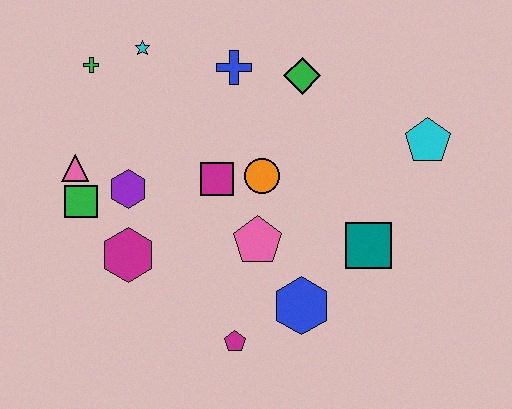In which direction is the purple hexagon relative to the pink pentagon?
The purple hexagon is to the left of the pink pentagon.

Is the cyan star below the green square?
No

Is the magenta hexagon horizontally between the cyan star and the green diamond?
No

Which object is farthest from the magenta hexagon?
The cyan pentagon is farthest from the magenta hexagon.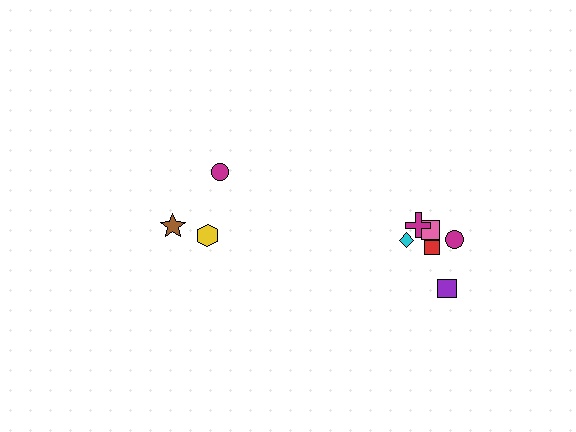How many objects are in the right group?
There are 6 objects.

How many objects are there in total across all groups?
There are 9 objects.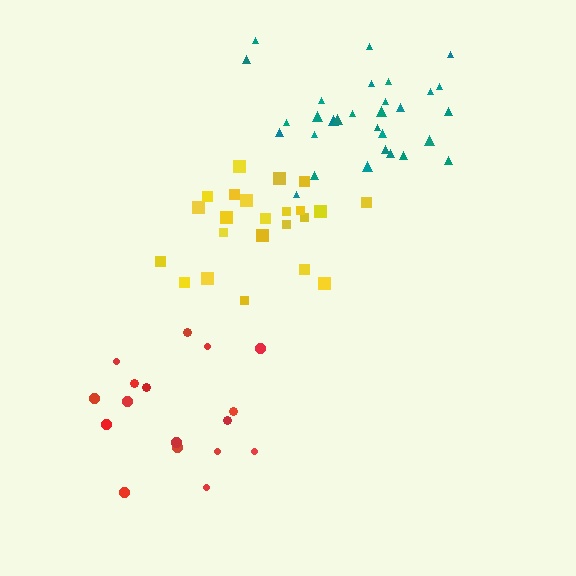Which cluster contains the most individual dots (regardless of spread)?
Teal (30).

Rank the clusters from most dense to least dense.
teal, yellow, red.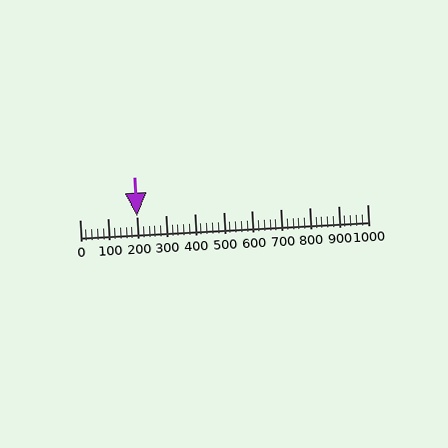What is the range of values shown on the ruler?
The ruler shows values from 0 to 1000.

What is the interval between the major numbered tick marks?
The major tick marks are spaced 100 units apart.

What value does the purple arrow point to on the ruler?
The purple arrow points to approximately 200.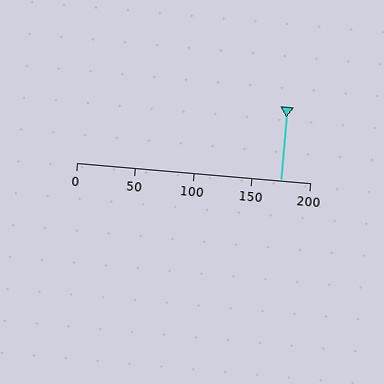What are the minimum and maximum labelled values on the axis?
The axis runs from 0 to 200.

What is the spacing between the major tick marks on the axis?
The major ticks are spaced 50 apart.